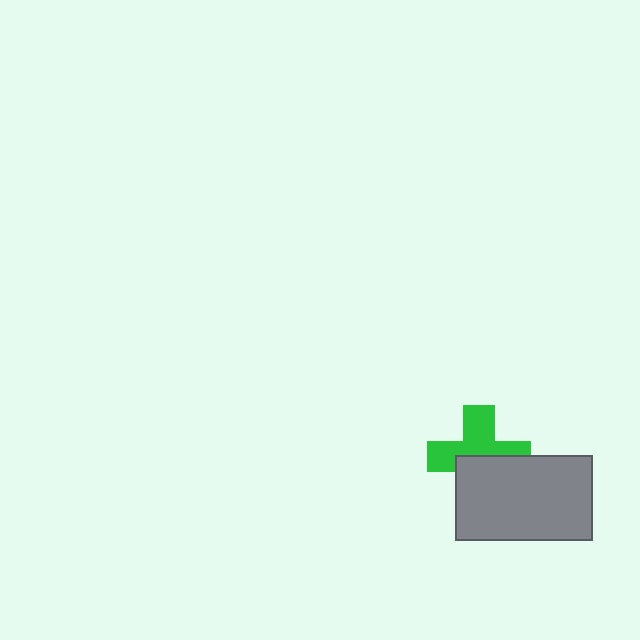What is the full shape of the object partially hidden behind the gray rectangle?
The partially hidden object is a green cross.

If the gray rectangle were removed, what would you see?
You would see the complete green cross.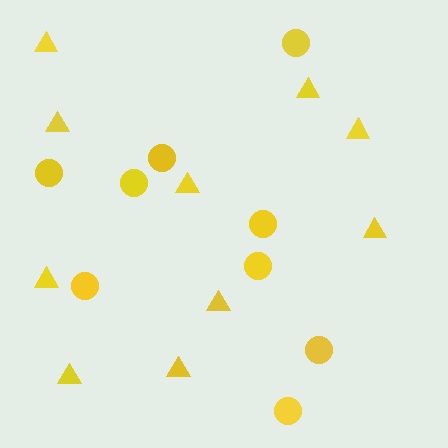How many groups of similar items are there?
There are 2 groups: one group of triangles (10) and one group of circles (9).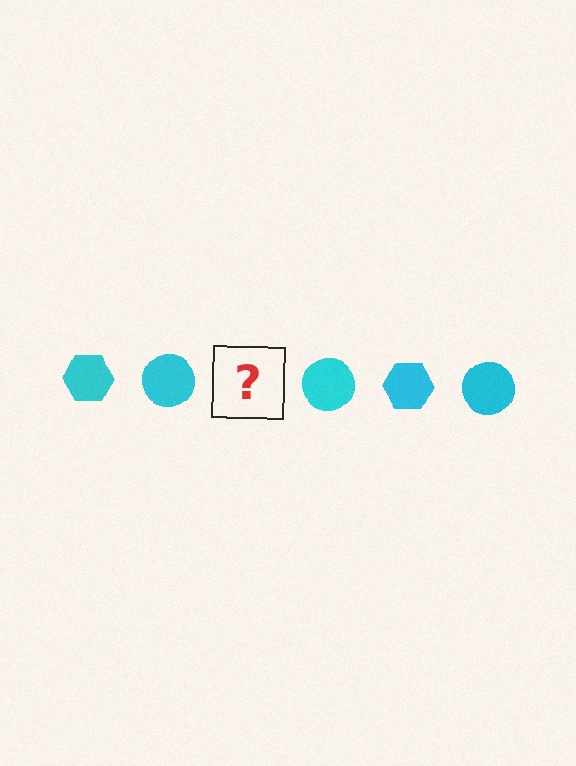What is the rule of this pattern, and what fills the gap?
The rule is that the pattern cycles through hexagon, circle shapes in cyan. The gap should be filled with a cyan hexagon.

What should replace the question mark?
The question mark should be replaced with a cyan hexagon.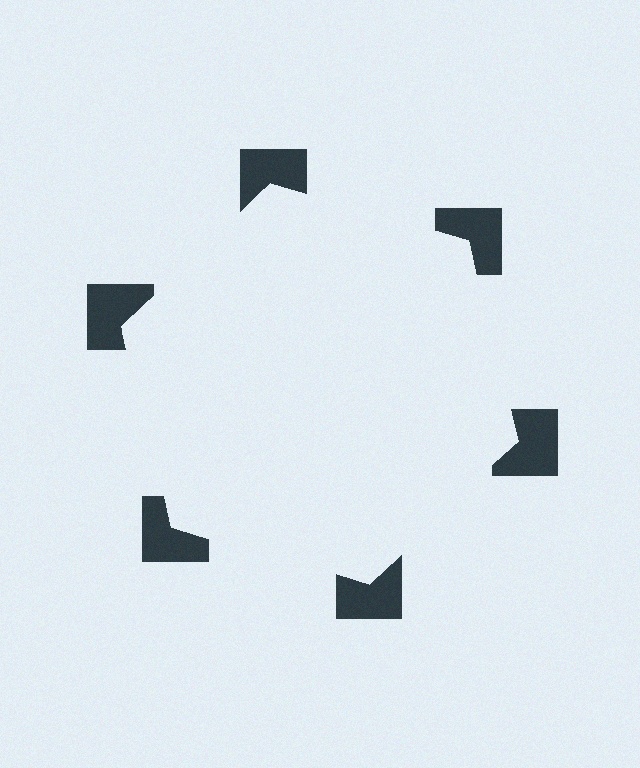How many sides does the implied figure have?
6 sides.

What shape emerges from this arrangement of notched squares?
An illusory hexagon — its edges are inferred from the aligned wedge cuts in the notched squares, not physically drawn.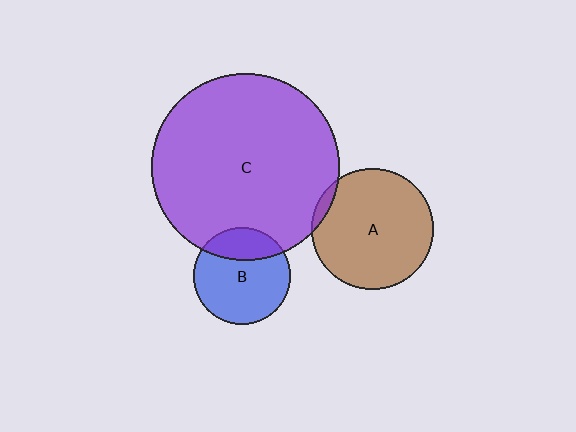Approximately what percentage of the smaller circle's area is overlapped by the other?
Approximately 25%.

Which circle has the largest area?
Circle C (purple).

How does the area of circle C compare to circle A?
Approximately 2.4 times.